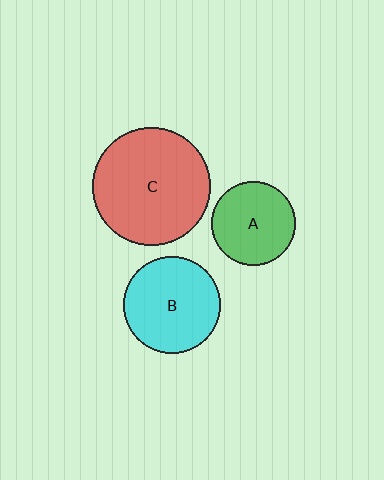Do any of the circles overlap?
No, none of the circles overlap.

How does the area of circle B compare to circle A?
Approximately 1.3 times.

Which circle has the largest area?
Circle C (red).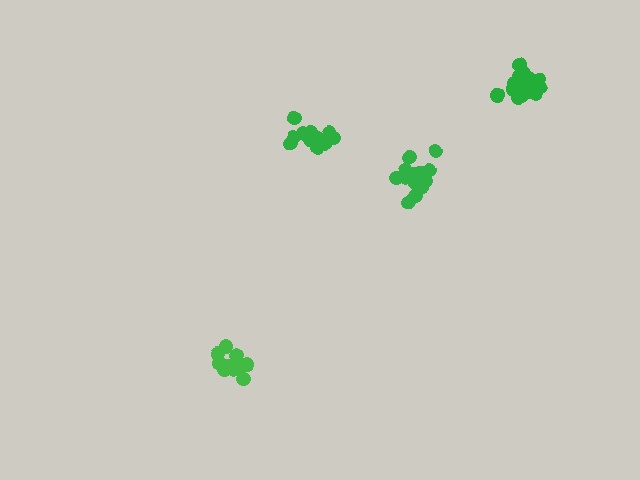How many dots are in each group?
Group 1: 17 dots, Group 2: 18 dots, Group 3: 18 dots, Group 4: 14 dots (67 total).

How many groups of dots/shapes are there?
There are 4 groups.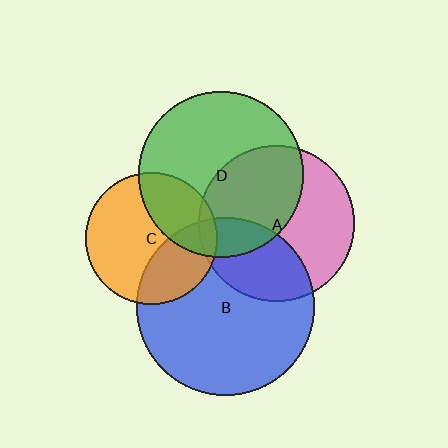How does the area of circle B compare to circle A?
Approximately 1.3 times.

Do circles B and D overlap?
Yes.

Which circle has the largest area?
Circle B (blue).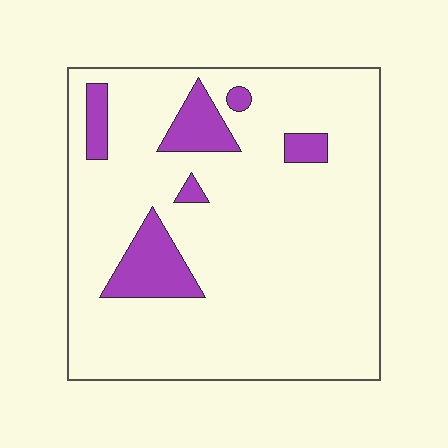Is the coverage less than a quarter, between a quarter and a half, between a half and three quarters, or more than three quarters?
Less than a quarter.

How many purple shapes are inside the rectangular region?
6.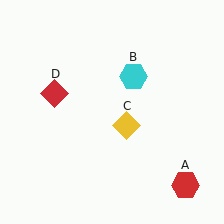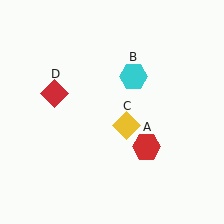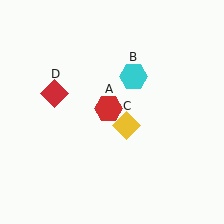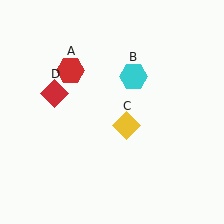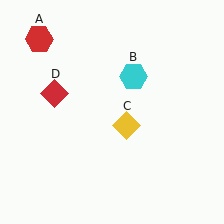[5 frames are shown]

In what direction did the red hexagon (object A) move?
The red hexagon (object A) moved up and to the left.